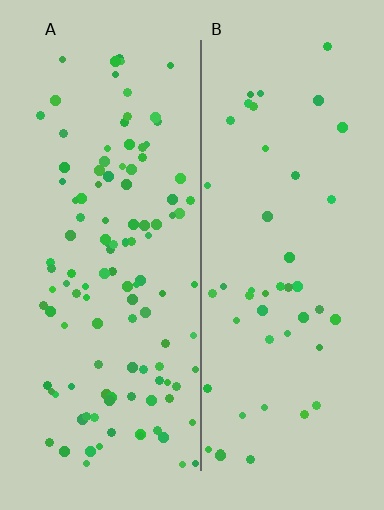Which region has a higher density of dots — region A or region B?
A (the left).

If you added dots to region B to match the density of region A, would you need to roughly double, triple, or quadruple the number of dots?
Approximately double.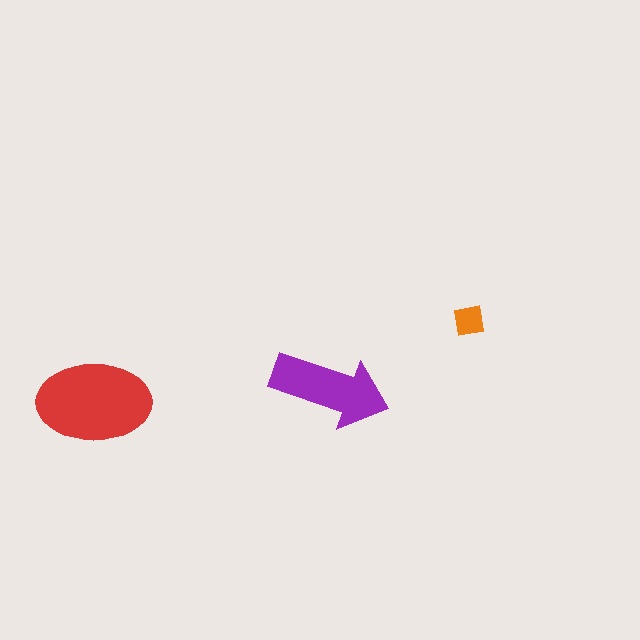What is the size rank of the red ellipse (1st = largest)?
1st.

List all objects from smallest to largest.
The orange square, the purple arrow, the red ellipse.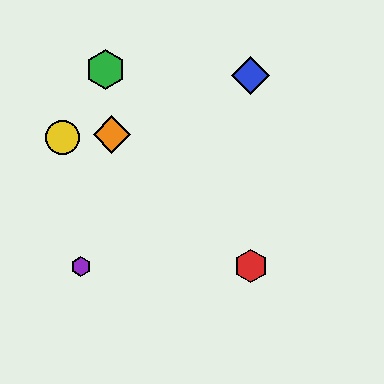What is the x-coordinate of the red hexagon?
The red hexagon is at x≈251.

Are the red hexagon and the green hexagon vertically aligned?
No, the red hexagon is at x≈251 and the green hexagon is at x≈106.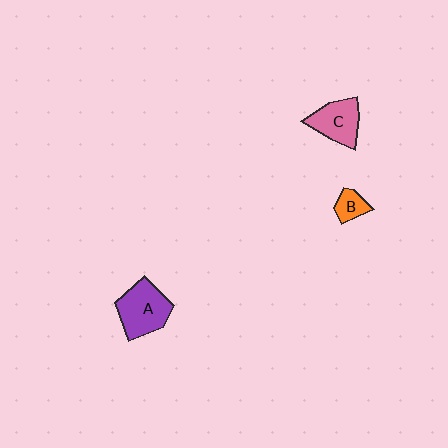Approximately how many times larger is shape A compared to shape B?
Approximately 2.7 times.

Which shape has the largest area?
Shape A (purple).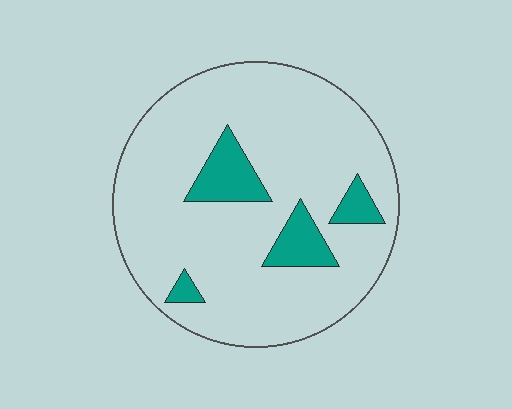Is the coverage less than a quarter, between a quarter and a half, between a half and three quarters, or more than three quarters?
Less than a quarter.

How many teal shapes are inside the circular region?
4.